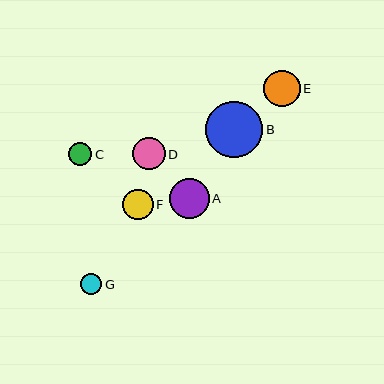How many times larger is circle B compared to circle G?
Circle B is approximately 2.6 times the size of circle G.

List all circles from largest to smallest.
From largest to smallest: B, A, E, D, F, C, G.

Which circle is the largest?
Circle B is the largest with a size of approximately 57 pixels.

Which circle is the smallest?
Circle G is the smallest with a size of approximately 22 pixels.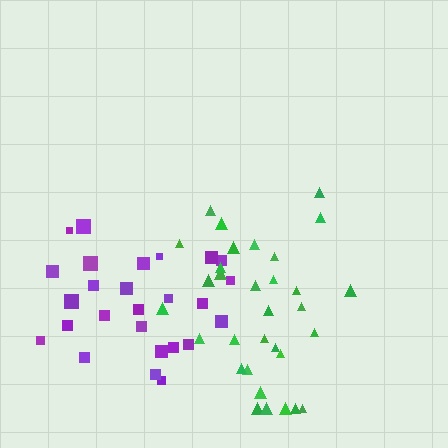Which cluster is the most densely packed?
Purple.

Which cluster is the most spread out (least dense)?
Green.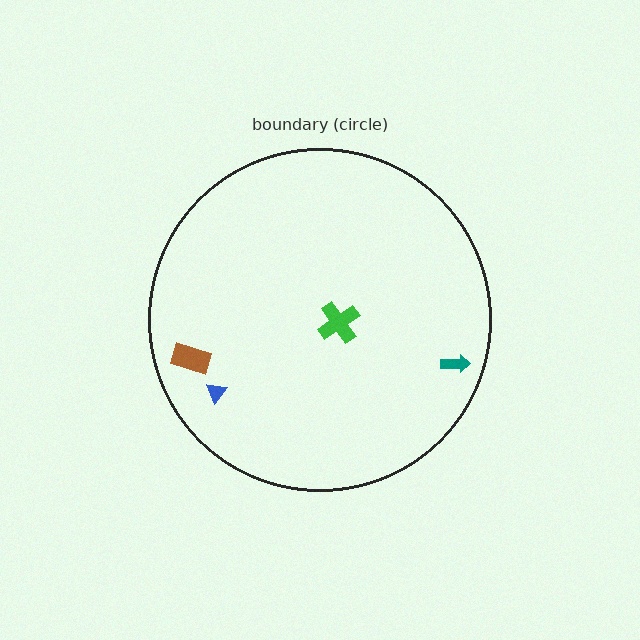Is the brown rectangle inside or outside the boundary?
Inside.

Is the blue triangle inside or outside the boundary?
Inside.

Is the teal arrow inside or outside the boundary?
Inside.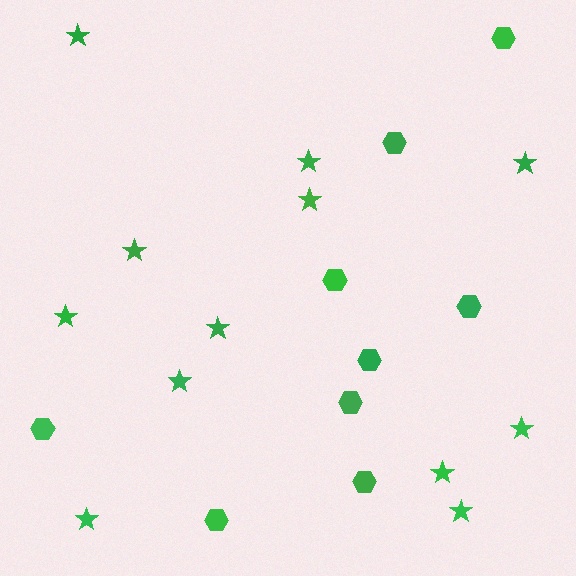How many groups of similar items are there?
There are 2 groups: one group of hexagons (9) and one group of stars (12).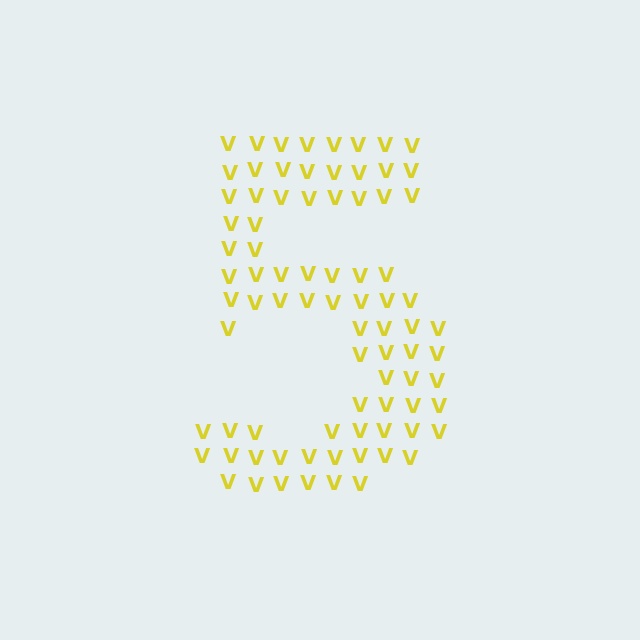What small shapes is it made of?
It is made of small letter V's.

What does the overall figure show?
The overall figure shows the digit 5.